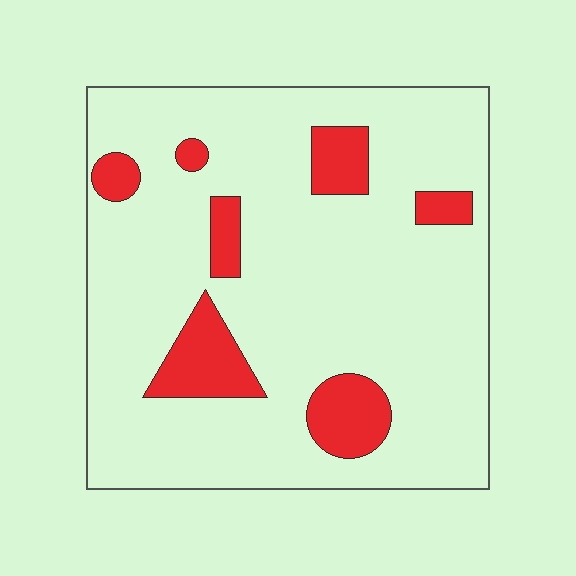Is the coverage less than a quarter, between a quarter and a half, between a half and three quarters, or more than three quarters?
Less than a quarter.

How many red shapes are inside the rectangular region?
7.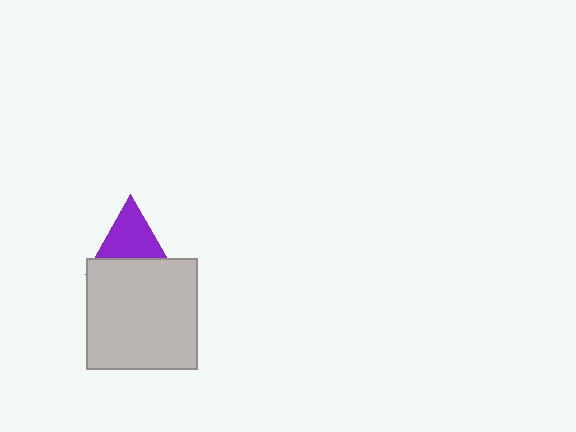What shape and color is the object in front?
The object in front is a light gray square.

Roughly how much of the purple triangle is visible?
About half of it is visible (roughly 61%).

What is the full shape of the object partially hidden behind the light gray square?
The partially hidden object is a purple triangle.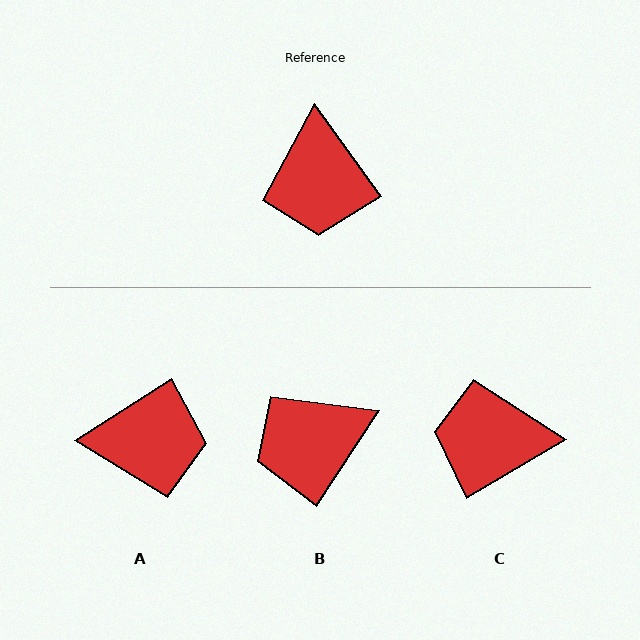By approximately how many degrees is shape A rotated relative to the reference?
Approximately 87 degrees counter-clockwise.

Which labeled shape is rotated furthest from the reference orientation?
C, about 95 degrees away.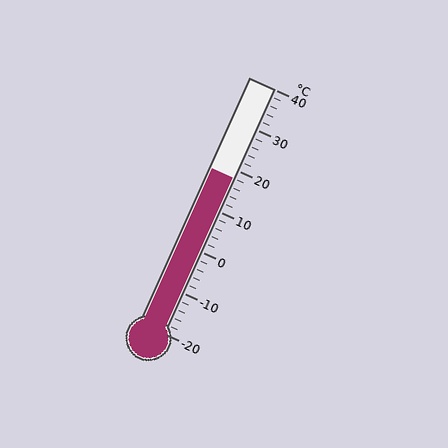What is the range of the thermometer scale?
The thermometer scale ranges from -20°C to 40°C.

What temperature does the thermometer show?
The thermometer shows approximately 18°C.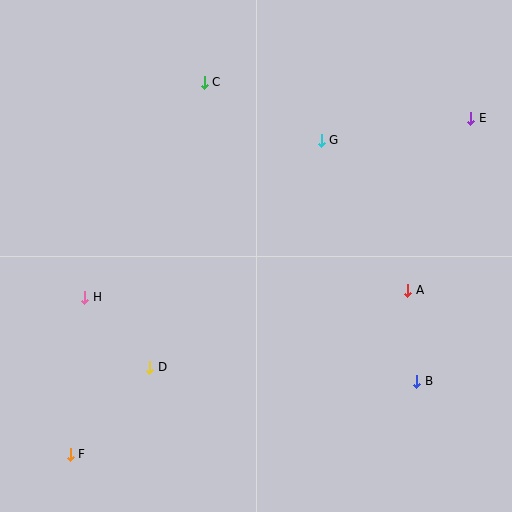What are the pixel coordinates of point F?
Point F is at (70, 454).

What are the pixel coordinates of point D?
Point D is at (149, 367).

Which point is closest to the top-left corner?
Point C is closest to the top-left corner.